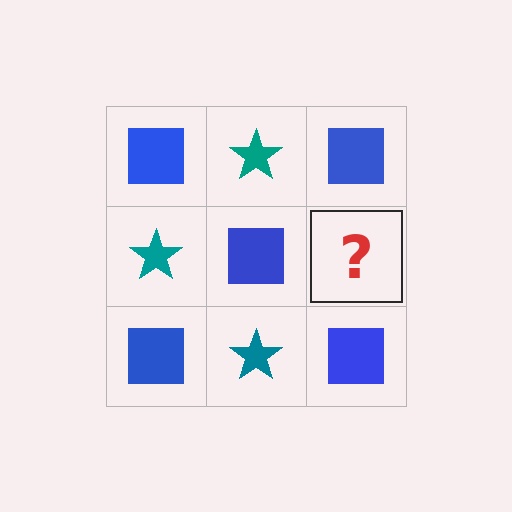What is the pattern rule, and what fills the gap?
The rule is that it alternates blue square and teal star in a checkerboard pattern. The gap should be filled with a teal star.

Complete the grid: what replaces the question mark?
The question mark should be replaced with a teal star.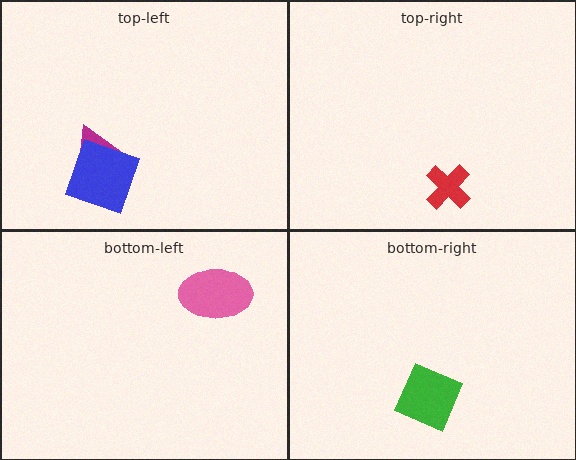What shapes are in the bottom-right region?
The green diamond.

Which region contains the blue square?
The top-left region.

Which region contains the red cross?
The top-right region.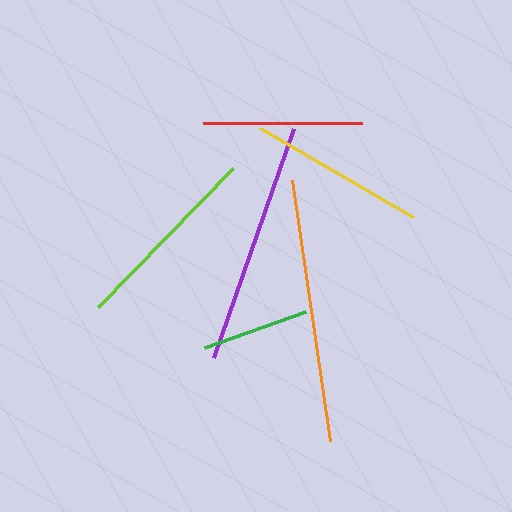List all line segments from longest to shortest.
From longest to shortest: orange, purple, lime, yellow, red, green.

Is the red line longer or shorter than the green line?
The red line is longer than the green line.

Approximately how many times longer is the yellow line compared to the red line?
The yellow line is approximately 1.1 times the length of the red line.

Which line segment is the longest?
The orange line is the longest at approximately 264 pixels.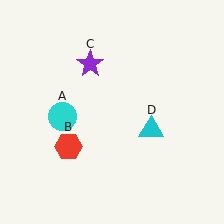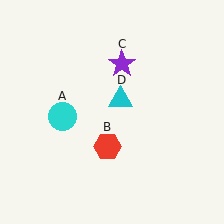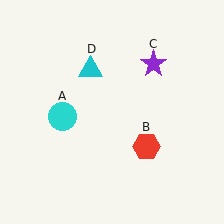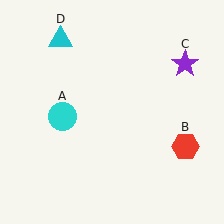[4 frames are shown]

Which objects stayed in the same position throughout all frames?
Cyan circle (object A) remained stationary.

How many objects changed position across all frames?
3 objects changed position: red hexagon (object B), purple star (object C), cyan triangle (object D).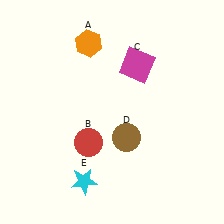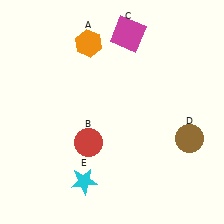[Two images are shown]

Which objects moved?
The objects that moved are: the magenta square (C), the brown circle (D).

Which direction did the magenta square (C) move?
The magenta square (C) moved up.